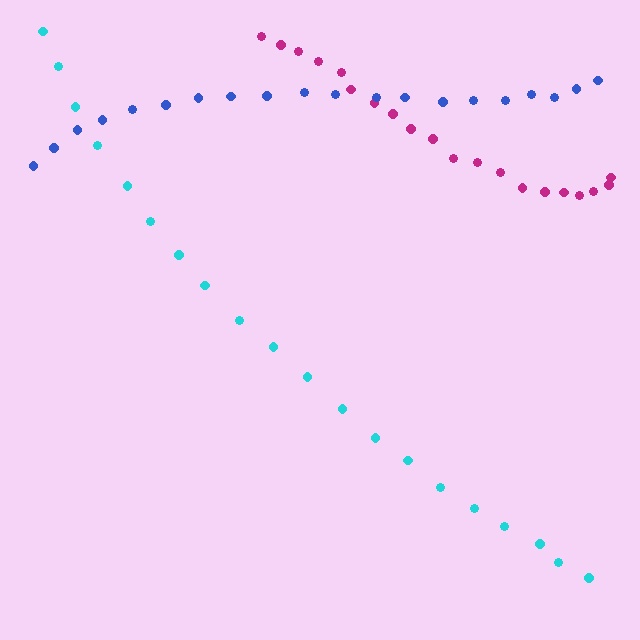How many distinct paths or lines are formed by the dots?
There are 3 distinct paths.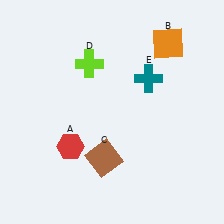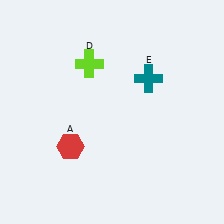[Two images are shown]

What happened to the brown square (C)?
The brown square (C) was removed in Image 2. It was in the bottom-left area of Image 1.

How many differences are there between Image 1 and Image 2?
There are 2 differences between the two images.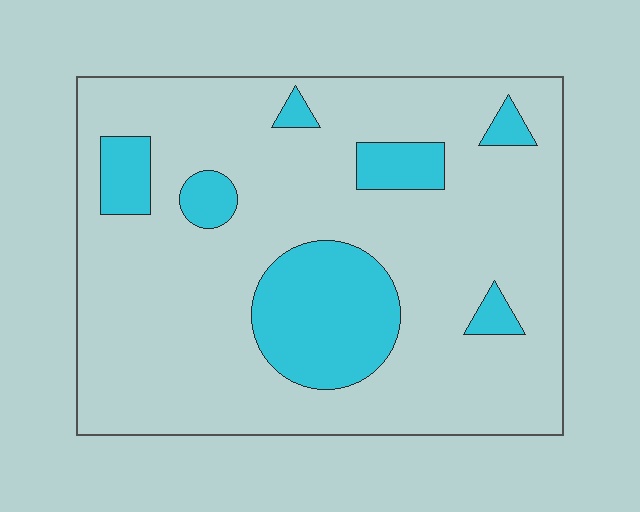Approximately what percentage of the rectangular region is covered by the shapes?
Approximately 20%.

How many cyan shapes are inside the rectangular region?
7.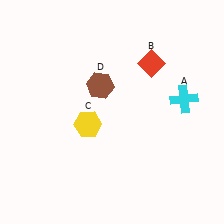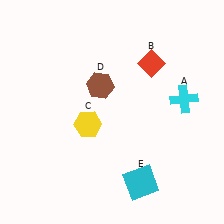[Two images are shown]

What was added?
A cyan square (E) was added in Image 2.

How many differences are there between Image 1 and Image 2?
There is 1 difference between the two images.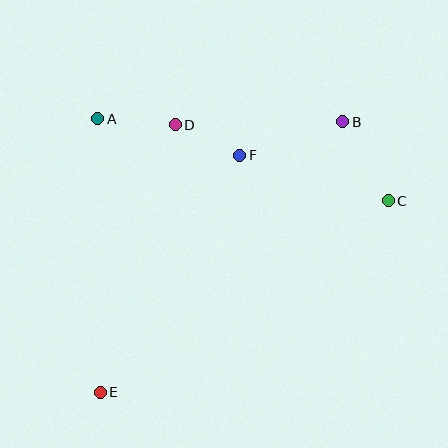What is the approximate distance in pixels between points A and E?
The distance between A and E is approximately 274 pixels.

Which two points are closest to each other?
Points D and F are closest to each other.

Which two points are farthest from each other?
Points B and E are farthest from each other.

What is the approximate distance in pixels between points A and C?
The distance between A and C is approximately 302 pixels.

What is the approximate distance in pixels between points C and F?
The distance between C and F is approximately 155 pixels.